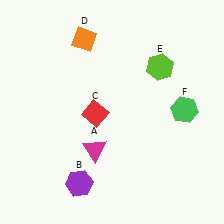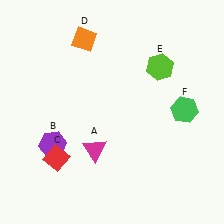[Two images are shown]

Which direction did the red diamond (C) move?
The red diamond (C) moved down.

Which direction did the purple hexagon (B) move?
The purple hexagon (B) moved up.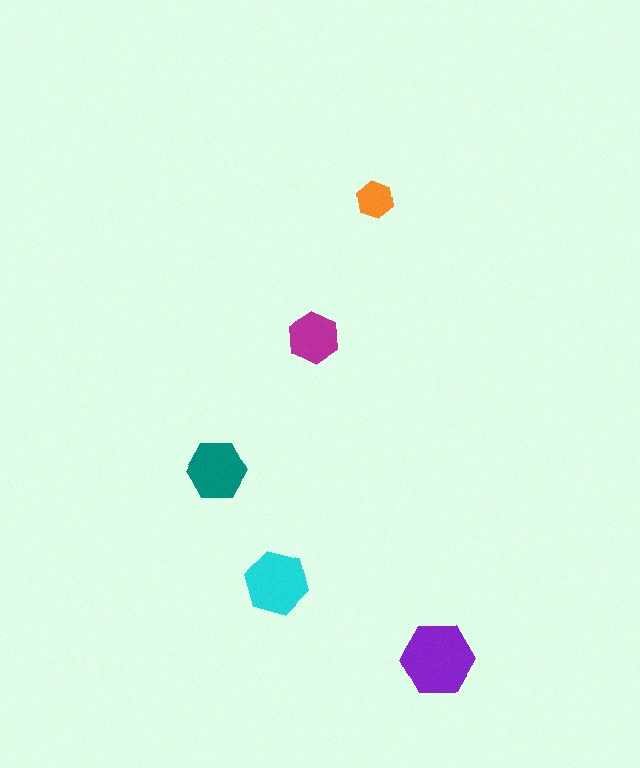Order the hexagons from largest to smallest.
the purple one, the cyan one, the teal one, the magenta one, the orange one.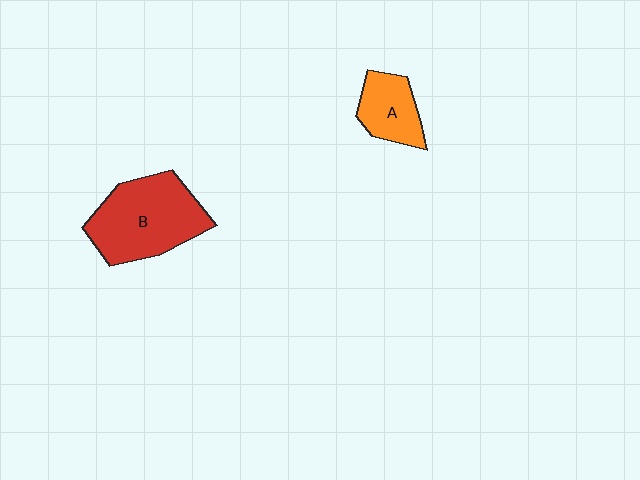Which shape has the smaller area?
Shape A (orange).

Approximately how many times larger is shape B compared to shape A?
Approximately 2.0 times.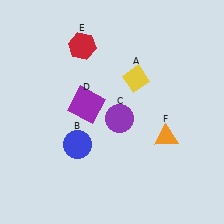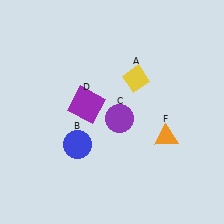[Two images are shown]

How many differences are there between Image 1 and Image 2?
There is 1 difference between the two images.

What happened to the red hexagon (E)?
The red hexagon (E) was removed in Image 2. It was in the top-left area of Image 1.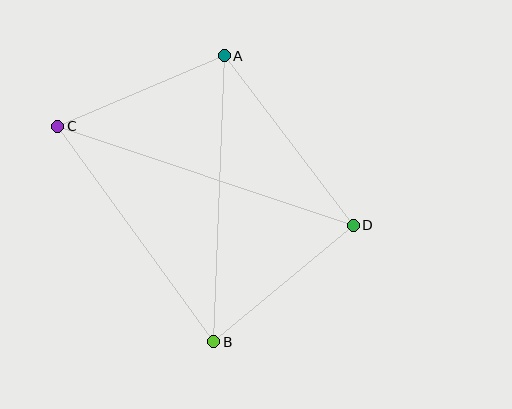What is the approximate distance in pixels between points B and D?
The distance between B and D is approximately 182 pixels.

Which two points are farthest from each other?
Points C and D are farthest from each other.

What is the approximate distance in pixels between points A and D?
The distance between A and D is approximately 213 pixels.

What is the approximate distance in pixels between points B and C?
The distance between B and C is approximately 266 pixels.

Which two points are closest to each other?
Points A and C are closest to each other.